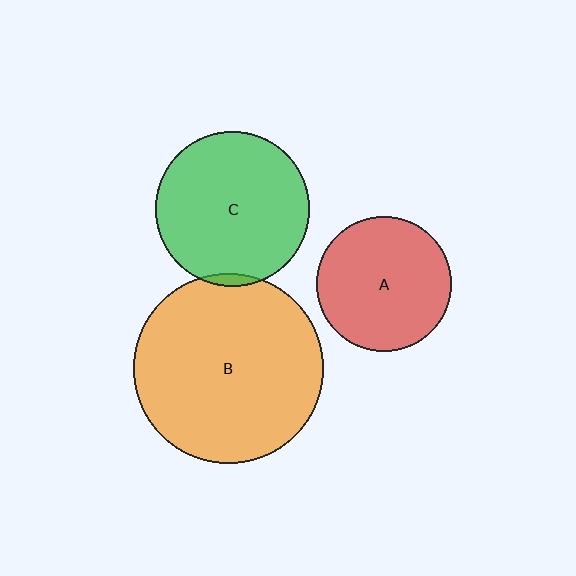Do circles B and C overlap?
Yes.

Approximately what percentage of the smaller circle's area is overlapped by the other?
Approximately 5%.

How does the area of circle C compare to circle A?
Approximately 1.3 times.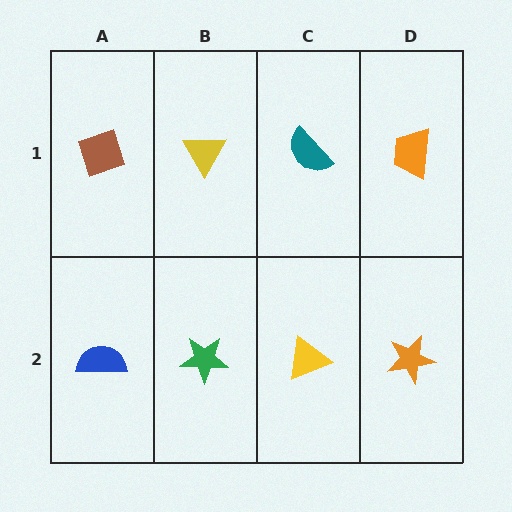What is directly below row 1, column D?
An orange star.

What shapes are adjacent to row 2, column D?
An orange trapezoid (row 1, column D), a yellow triangle (row 2, column C).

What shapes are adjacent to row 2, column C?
A teal semicircle (row 1, column C), a green star (row 2, column B), an orange star (row 2, column D).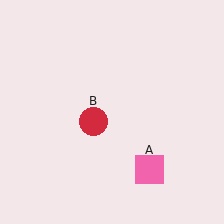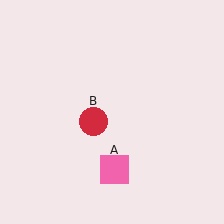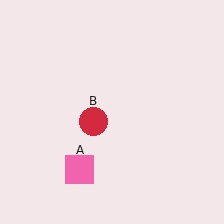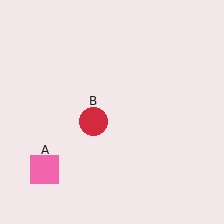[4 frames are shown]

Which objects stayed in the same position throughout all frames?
Red circle (object B) remained stationary.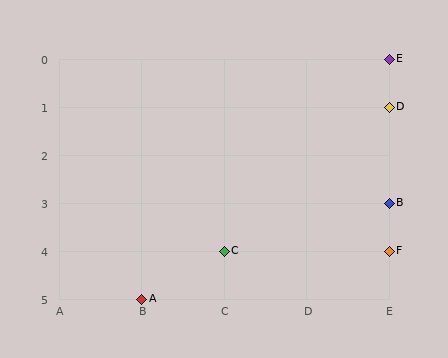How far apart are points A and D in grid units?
Points A and D are 3 columns and 4 rows apart (about 5.0 grid units diagonally).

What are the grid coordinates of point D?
Point D is at grid coordinates (E, 1).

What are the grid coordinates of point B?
Point B is at grid coordinates (E, 3).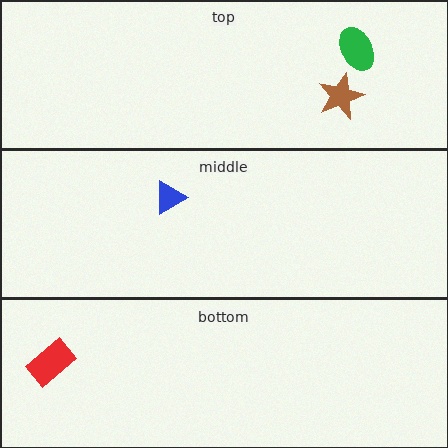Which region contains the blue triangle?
The middle region.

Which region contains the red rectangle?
The bottom region.